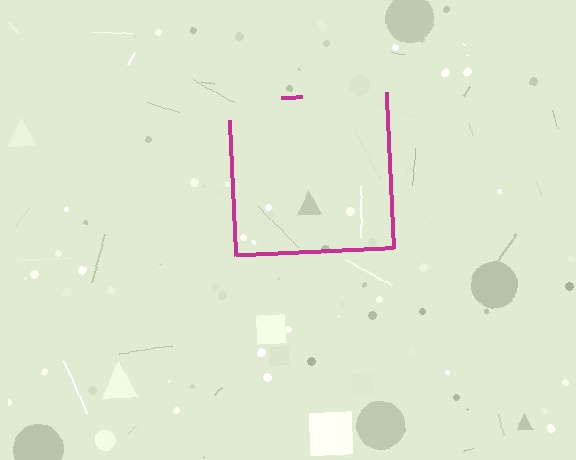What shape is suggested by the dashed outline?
The dashed outline suggests a square.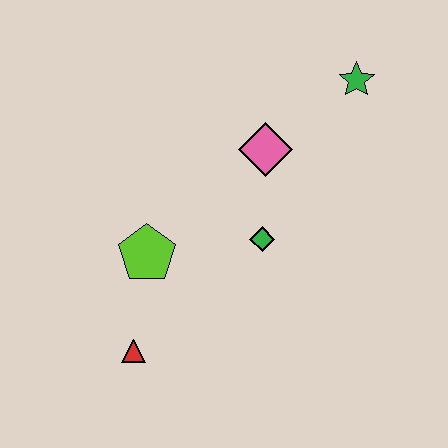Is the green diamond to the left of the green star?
Yes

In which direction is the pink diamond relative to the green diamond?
The pink diamond is above the green diamond.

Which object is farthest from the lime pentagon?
The green star is farthest from the lime pentagon.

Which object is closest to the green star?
The pink diamond is closest to the green star.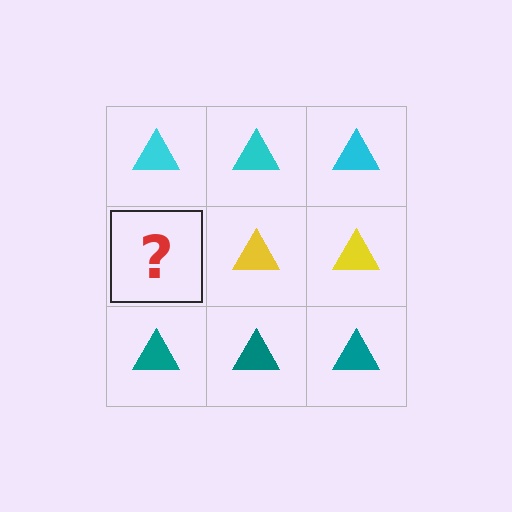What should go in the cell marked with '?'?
The missing cell should contain a yellow triangle.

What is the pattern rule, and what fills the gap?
The rule is that each row has a consistent color. The gap should be filled with a yellow triangle.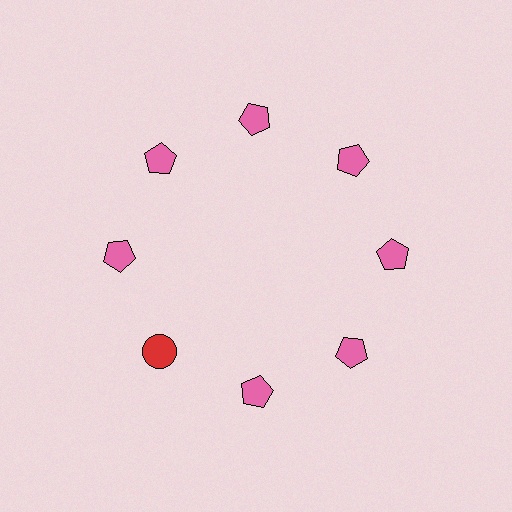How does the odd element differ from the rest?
It differs in both color (red instead of pink) and shape (circle instead of pentagon).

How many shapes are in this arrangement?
There are 8 shapes arranged in a ring pattern.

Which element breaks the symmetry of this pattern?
The red circle at roughly the 8 o'clock position breaks the symmetry. All other shapes are pink pentagons.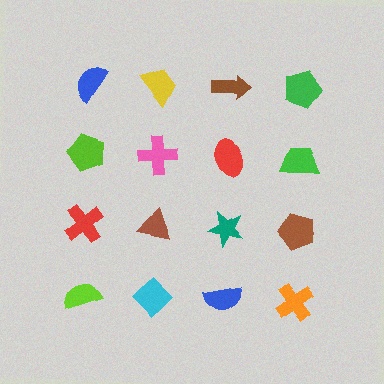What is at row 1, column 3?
A brown arrow.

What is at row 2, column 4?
A green trapezoid.